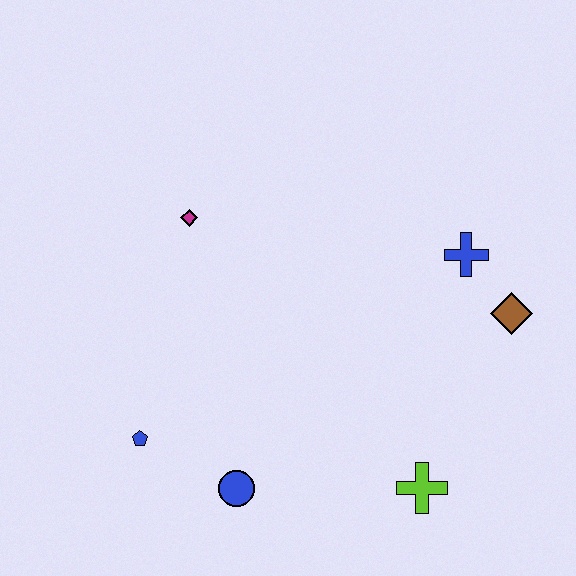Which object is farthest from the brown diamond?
The blue pentagon is farthest from the brown diamond.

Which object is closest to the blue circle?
The blue pentagon is closest to the blue circle.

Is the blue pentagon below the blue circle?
No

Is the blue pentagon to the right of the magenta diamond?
No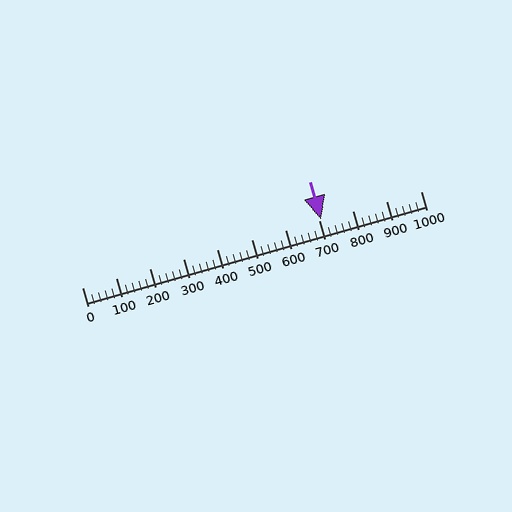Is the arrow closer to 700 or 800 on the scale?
The arrow is closer to 700.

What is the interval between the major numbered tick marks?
The major tick marks are spaced 100 units apart.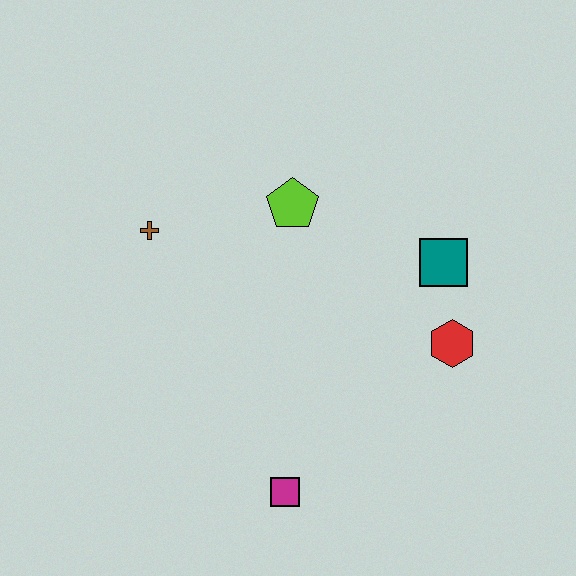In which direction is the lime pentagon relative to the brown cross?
The lime pentagon is to the right of the brown cross.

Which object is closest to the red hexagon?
The teal square is closest to the red hexagon.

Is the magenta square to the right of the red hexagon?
No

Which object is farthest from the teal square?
The brown cross is farthest from the teal square.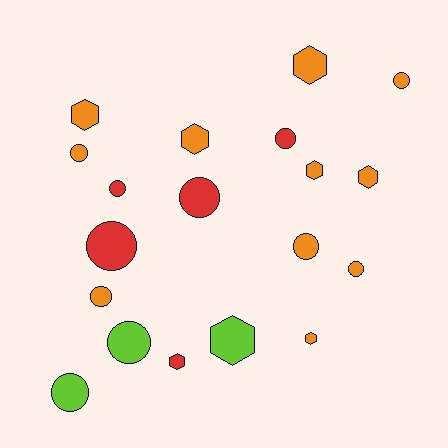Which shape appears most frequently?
Circle, with 11 objects.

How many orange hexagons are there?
There are 6 orange hexagons.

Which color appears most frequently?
Orange, with 11 objects.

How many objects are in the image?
There are 19 objects.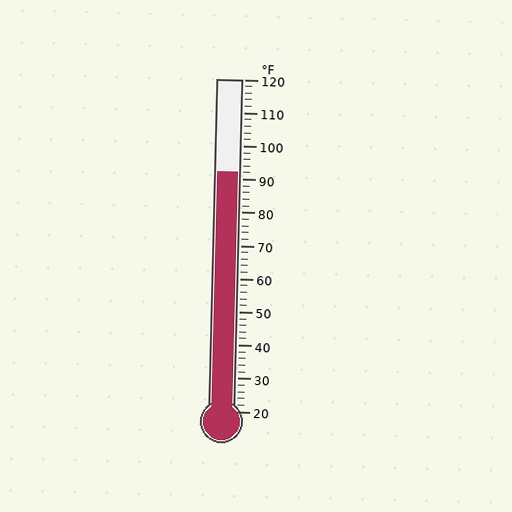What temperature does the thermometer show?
The thermometer shows approximately 92°F.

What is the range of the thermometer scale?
The thermometer scale ranges from 20°F to 120°F.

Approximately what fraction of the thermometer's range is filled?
The thermometer is filled to approximately 70% of its range.